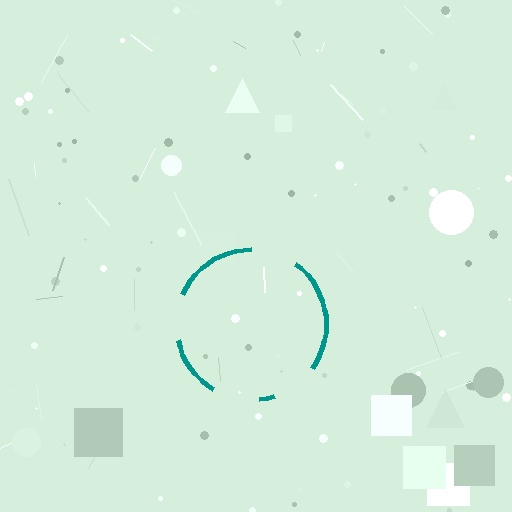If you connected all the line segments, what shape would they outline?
They would outline a circle.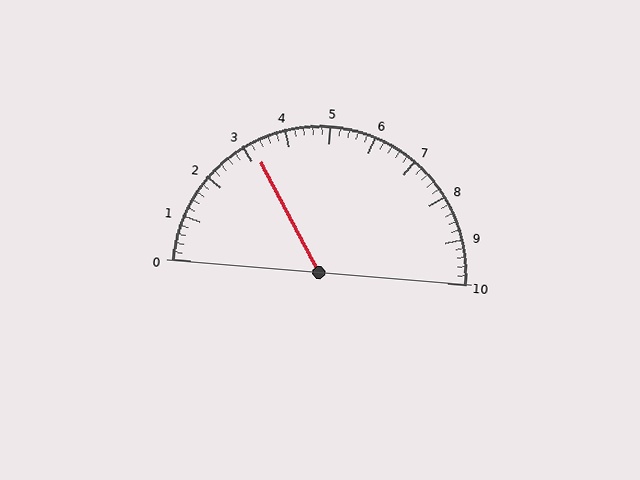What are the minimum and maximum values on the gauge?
The gauge ranges from 0 to 10.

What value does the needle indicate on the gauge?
The needle indicates approximately 3.2.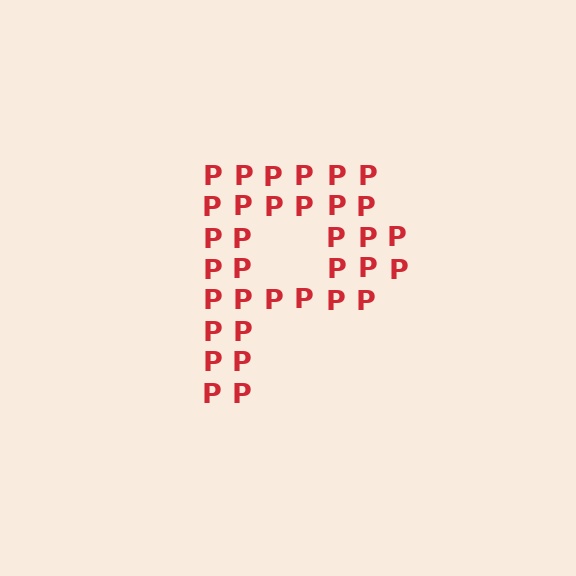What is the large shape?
The large shape is the letter P.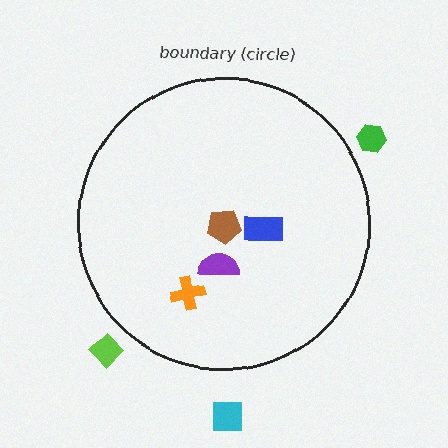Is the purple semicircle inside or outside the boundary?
Inside.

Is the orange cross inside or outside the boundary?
Inside.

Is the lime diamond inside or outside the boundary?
Outside.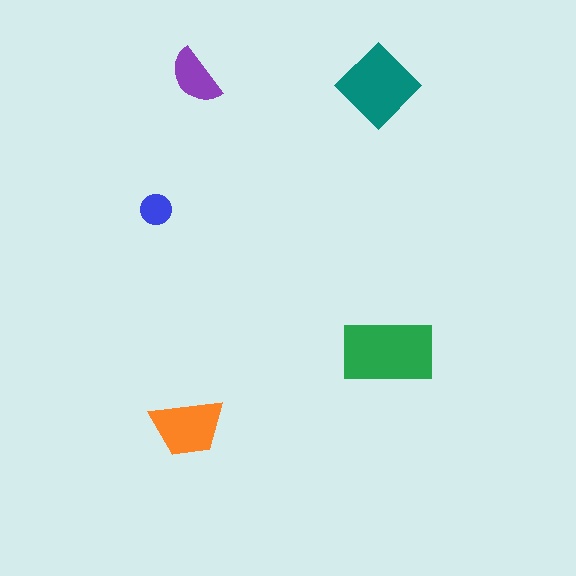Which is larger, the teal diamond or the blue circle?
The teal diamond.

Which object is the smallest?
The blue circle.